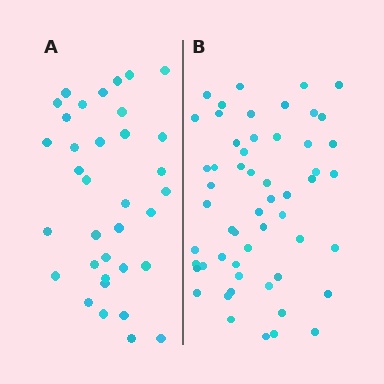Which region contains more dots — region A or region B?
Region B (the right region) has more dots.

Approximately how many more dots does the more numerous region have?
Region B has approximately 20 more dots than region A.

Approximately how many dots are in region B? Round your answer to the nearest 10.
About 60 dots. (The exact count is 55, which rounds to 60.)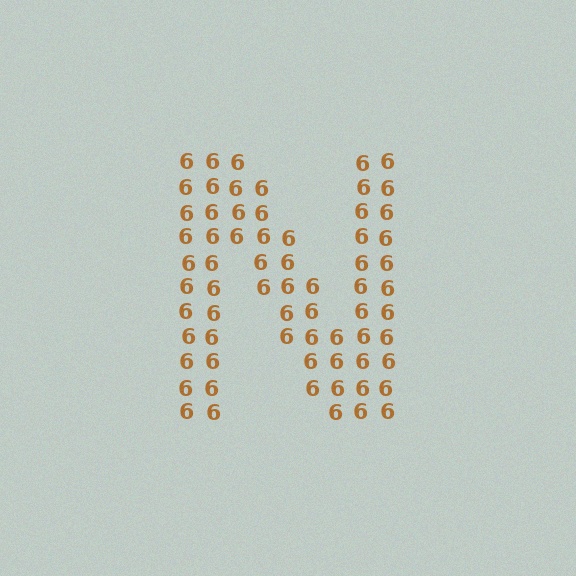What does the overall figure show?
The overall figure shows the letter N.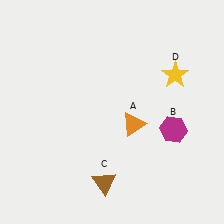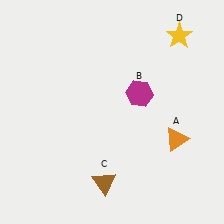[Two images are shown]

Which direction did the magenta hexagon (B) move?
The magenta hexagon (B) moved up.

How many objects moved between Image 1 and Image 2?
3 objects moved between the two images.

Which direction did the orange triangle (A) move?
The orange triangle (A) moved right.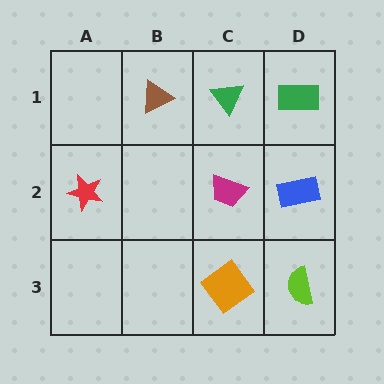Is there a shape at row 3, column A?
No, that cell is empty.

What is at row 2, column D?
A blue rectangle.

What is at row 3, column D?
A lime semicircle.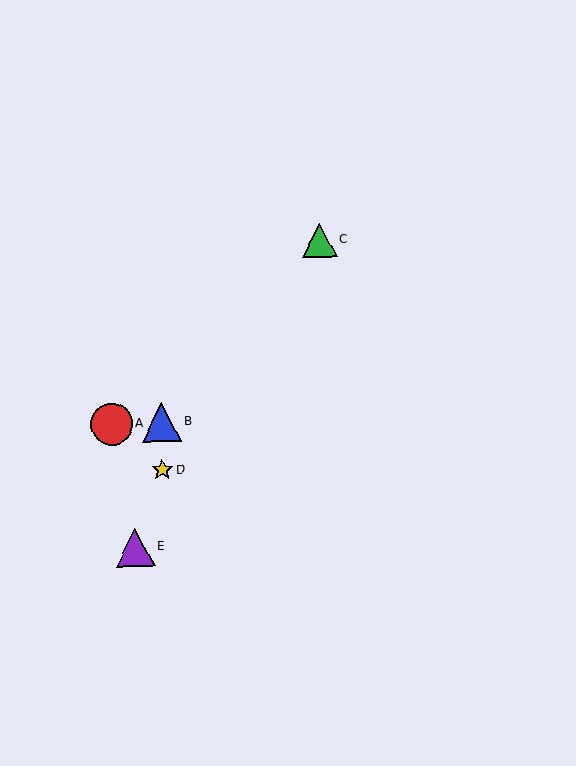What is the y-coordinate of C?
Object C is at y≈240.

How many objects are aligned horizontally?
2 objects (A, B) are aligned horizontally.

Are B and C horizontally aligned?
No, B is at y≈422 and C is at y≈240.